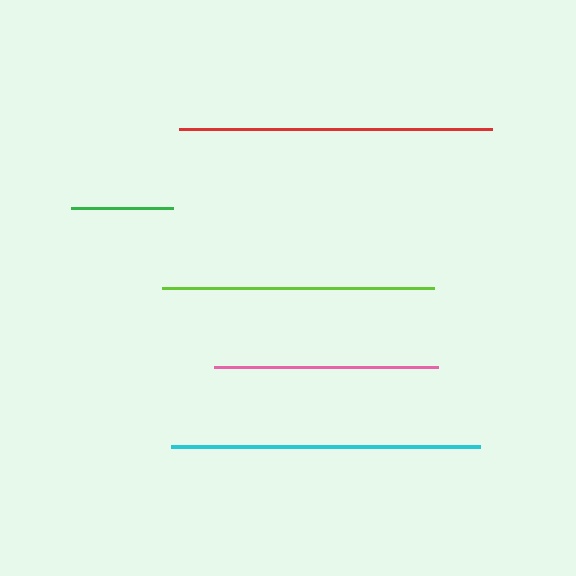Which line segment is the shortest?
The green line is the shortest at approximately 102 pixels.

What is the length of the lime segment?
The lime segment is approximately 272 pixels long.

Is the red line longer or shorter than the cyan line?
The red line is longer than the cyan line.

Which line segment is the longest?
The red line is the longest at approximately 313 pixels.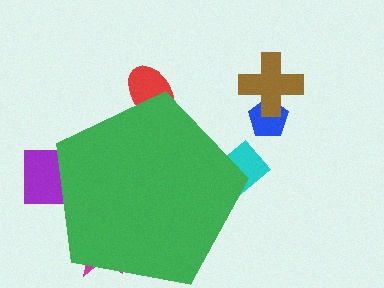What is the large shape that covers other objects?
A green pentagon.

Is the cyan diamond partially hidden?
Yes, the cyan diamond is partially hidden behind the green pentagon.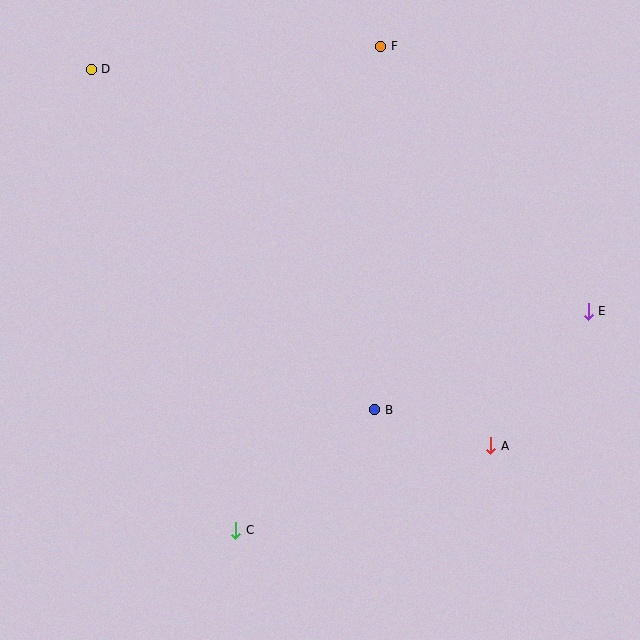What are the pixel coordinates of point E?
Point E is at (588, 311).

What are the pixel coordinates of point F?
Point F is at (381, 46).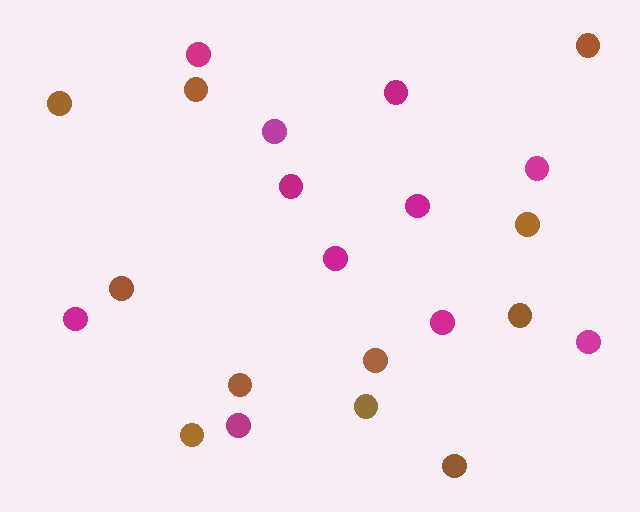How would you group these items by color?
There are 2 groups: one group of magenta circles (11) and one group of brown circles (11).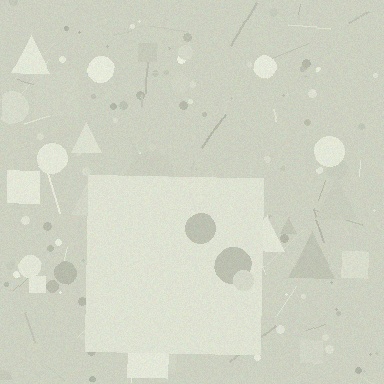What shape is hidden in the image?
A square is hidden in the image.